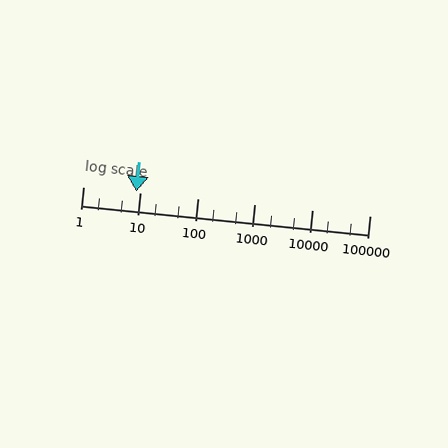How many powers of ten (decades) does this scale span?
The scale spans 5 decades, from 1 to 100000.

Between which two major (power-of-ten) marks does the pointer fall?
The pointer is between 1 and 10.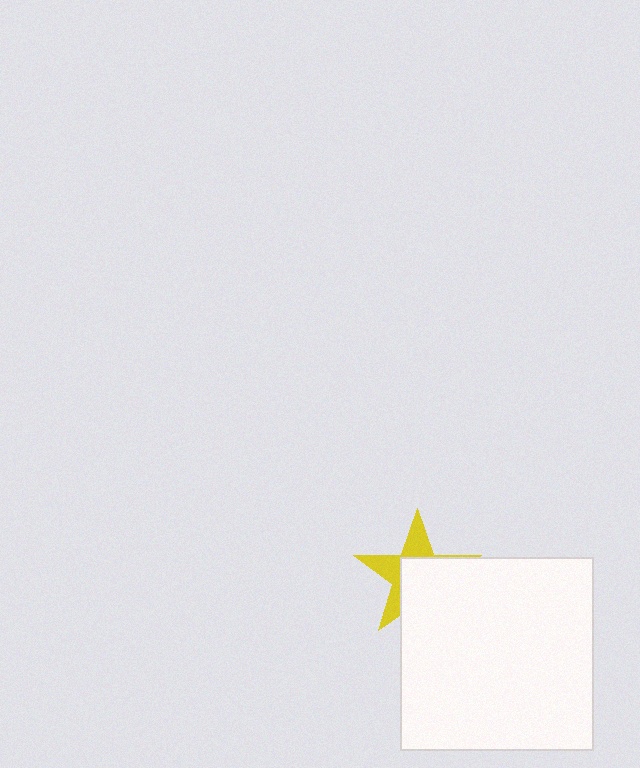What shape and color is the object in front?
The object in front is a white square.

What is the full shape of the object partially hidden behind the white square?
The partially hidden object is a yellow star.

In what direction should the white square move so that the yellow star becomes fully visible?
The white square should move toward the lower-right. That is the shortest direction to clear the overlap and leave the yellow star fully visible.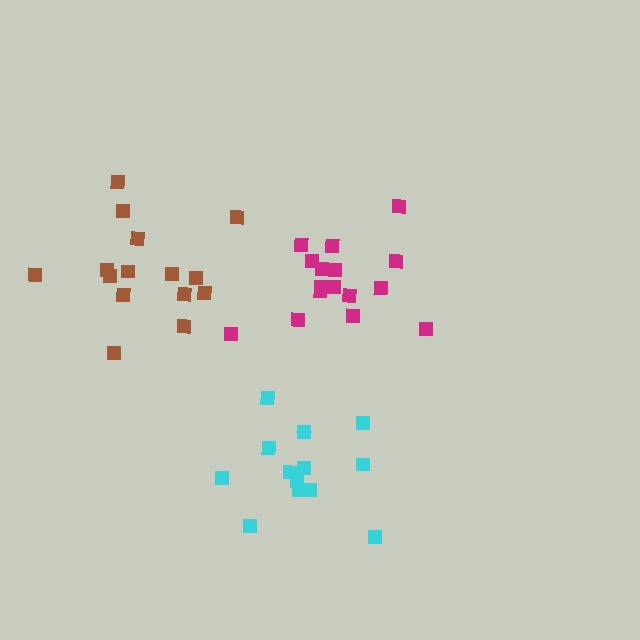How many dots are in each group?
Group 1: 15 dots, Group 2: 16 dots, Group 3: 13 dots (44 total).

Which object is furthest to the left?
The brown cluster is leftmost.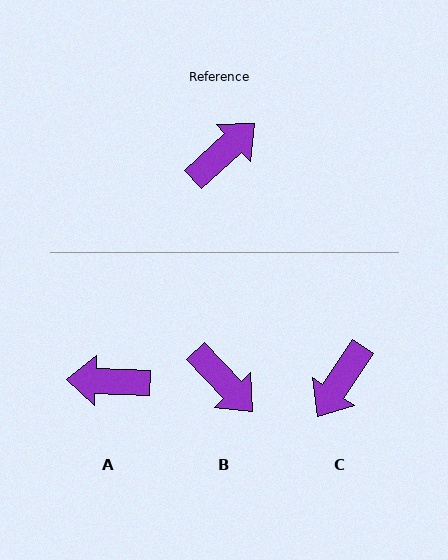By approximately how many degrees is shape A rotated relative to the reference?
Approximately 135 degrees counter-clockwise.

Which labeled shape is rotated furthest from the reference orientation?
C, about 166 degrees away.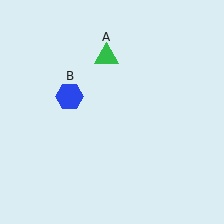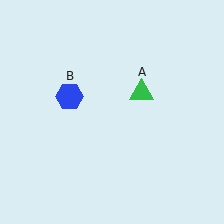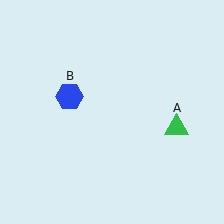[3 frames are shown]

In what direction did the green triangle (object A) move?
The green triangle (object A) moved down and to the right.